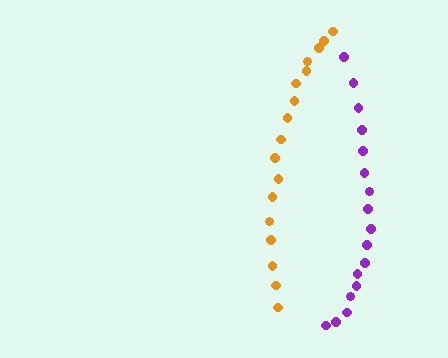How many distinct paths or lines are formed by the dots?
There are 2 distinct paths.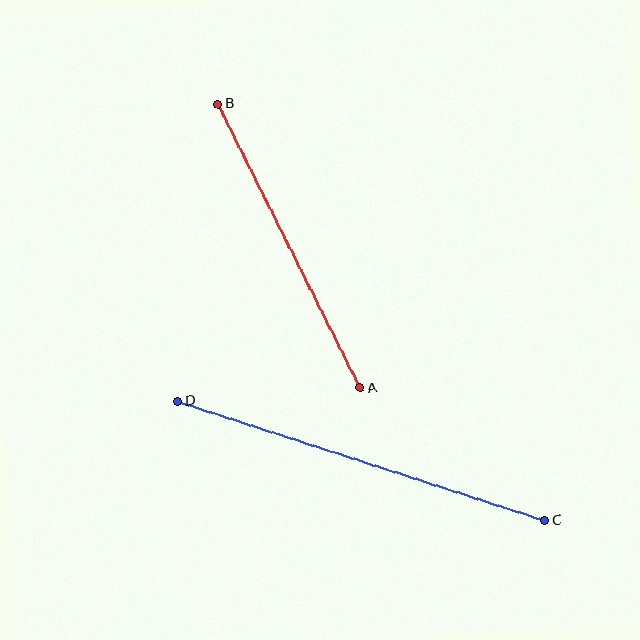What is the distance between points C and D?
The distance is approximately 386 pixels.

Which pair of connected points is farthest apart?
Points C and D are farthest apart.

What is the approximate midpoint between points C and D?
The midpoint is at approximately (361, 461) pixels.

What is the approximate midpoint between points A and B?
The midpoint is at approximately (289, 246) pixels.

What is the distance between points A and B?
The distance is approximately 317 pixels.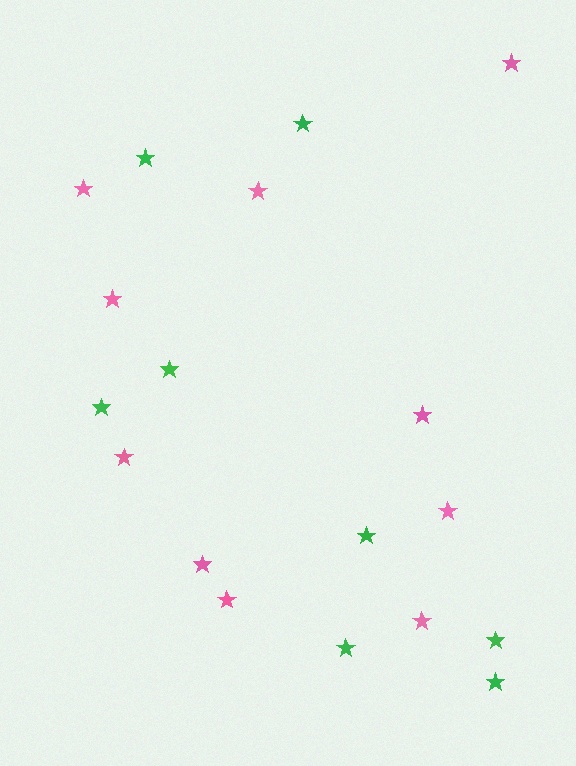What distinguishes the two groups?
There are 2 groups: one group of pink stars (10) and one group of green stars (8).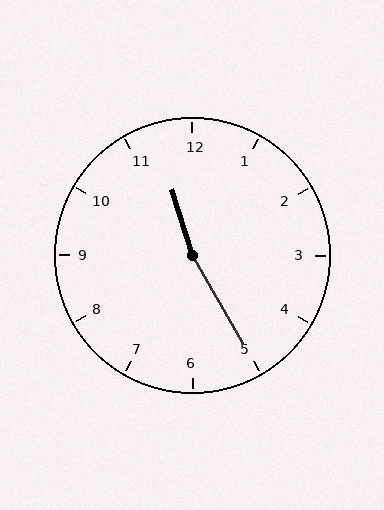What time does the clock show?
11:25.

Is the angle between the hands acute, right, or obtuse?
It is obtuse.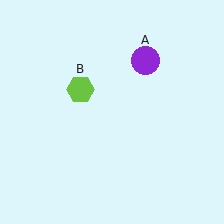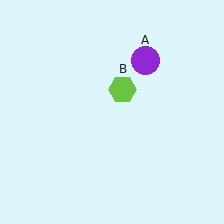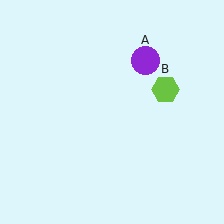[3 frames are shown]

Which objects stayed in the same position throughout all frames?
Purple circle (object A) remained stationary.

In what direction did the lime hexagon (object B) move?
The lime hexagon (object B) moved right.